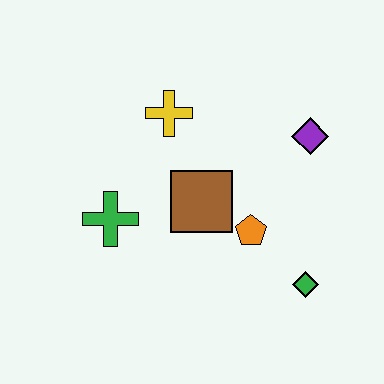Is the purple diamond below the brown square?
No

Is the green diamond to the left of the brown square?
No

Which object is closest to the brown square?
The orange pentagon is closest to the brown square.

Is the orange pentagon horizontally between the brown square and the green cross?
No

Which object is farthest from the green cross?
The purple diamond is farthest from the green cross.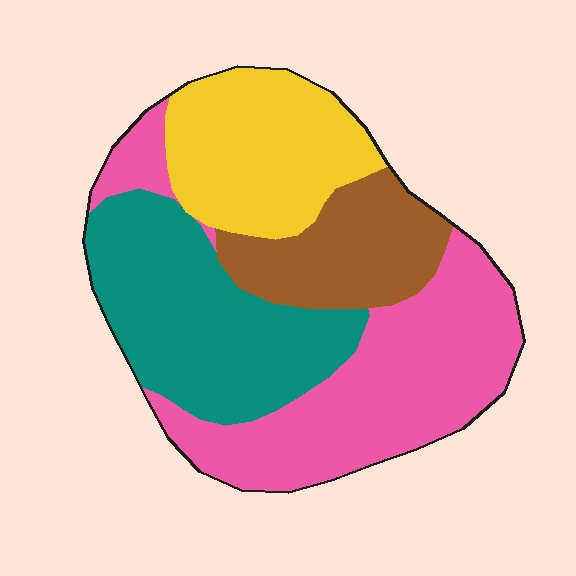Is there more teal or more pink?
Pink.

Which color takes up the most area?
Pink, at roughly 35%.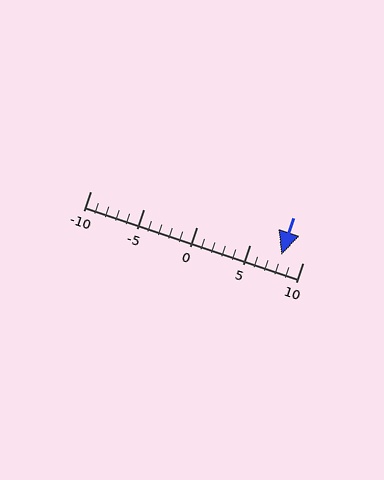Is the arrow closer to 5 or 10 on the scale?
The arrow is closer to 10.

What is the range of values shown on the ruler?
The ruler shows values from -10 to 10.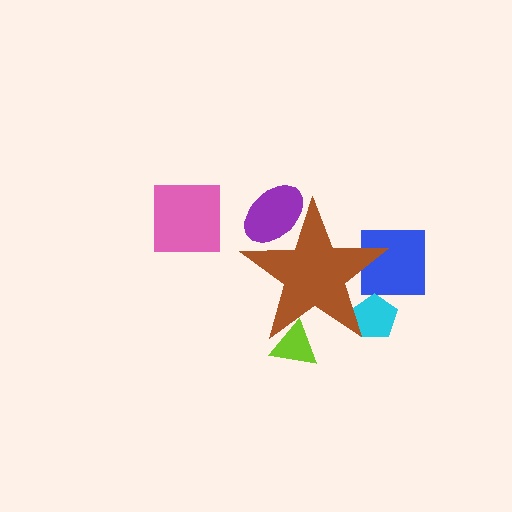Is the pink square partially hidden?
No, the pink square is fully visible.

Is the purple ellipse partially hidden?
Yes, the purple ellipse is partially hidden behind the brown star.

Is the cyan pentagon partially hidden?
Yes, the cyan pentagon is partially hidden behind the brown star.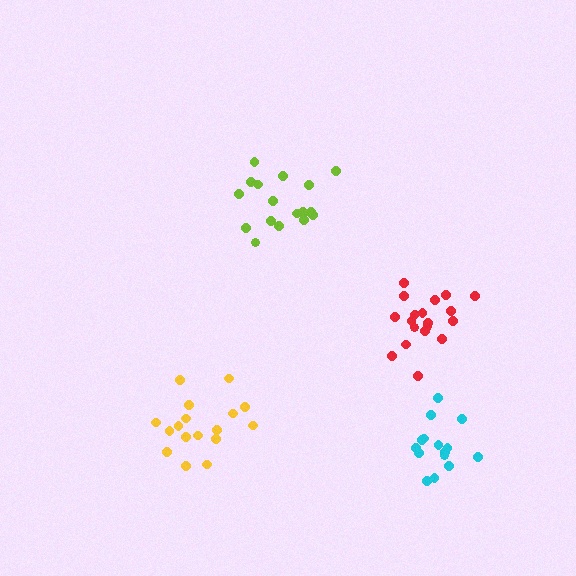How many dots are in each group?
Group 1: 18 dots, Group 2: 17 dots, Group 3: 19 dots, Group 4: 15 dots (69 total).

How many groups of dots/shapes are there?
There are 4 groups.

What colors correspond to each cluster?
The clusters are colored: lime, yellow, red, cyan.